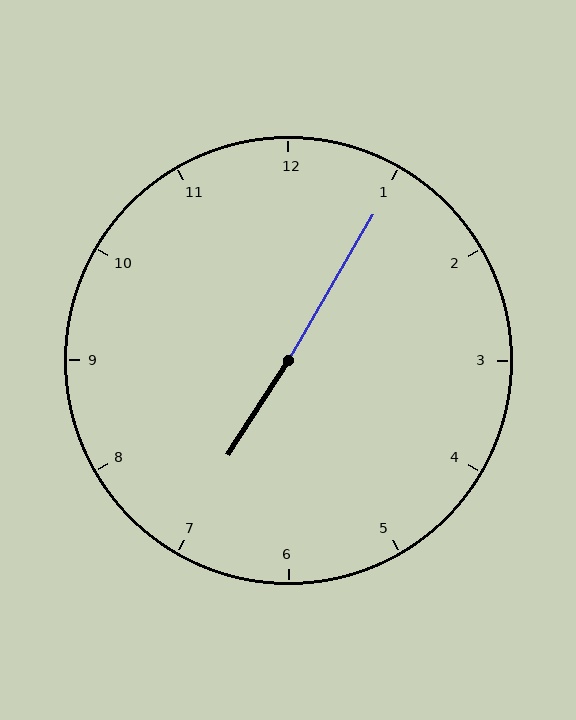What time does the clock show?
7:05.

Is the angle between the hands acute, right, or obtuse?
It is obtuse.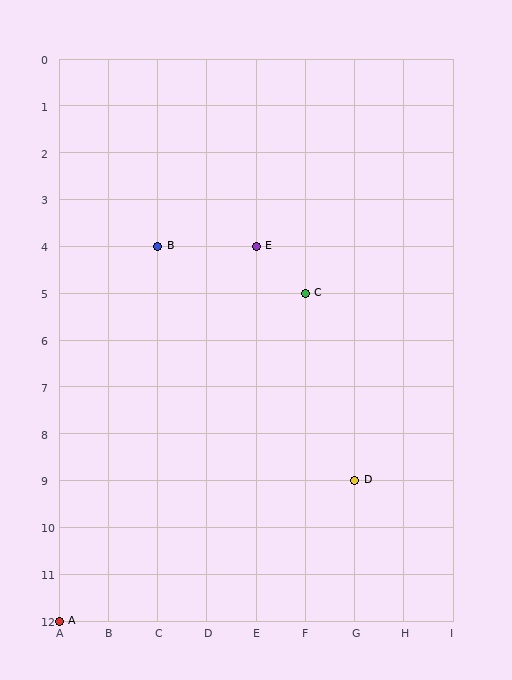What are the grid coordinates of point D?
Point D is at grid coordinates (G, 9).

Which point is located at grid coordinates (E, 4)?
Point E is at (E, 4).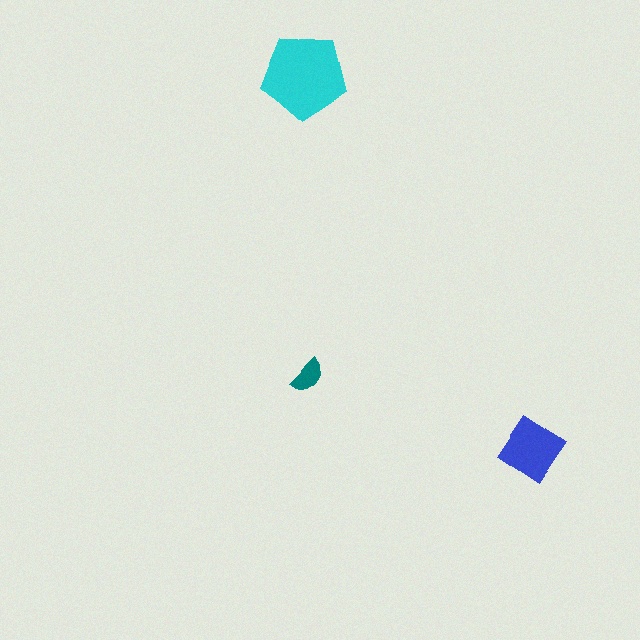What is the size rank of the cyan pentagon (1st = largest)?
1st.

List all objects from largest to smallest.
The cyan pentagon, the blue diamond, the teal semicircle.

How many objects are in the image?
There are 3 objects in the image.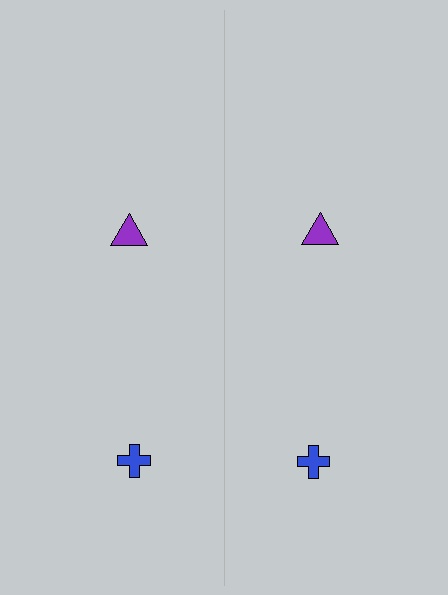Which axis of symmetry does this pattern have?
The pattern has a vertical axis of symmetry running through the center of the image.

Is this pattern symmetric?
Yes, this pattern has bilateral (reflection) symmetry.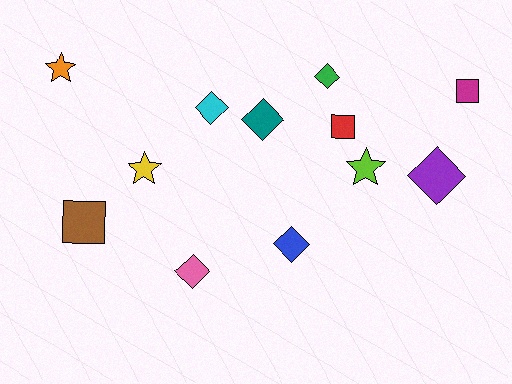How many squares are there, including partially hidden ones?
There are 3 squares.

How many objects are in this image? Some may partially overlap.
There are 12 objects.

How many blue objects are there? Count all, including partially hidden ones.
There is 1 blue object.